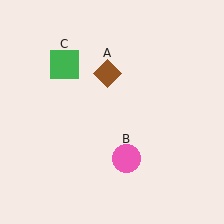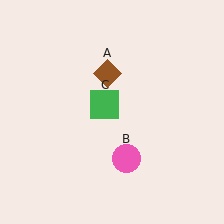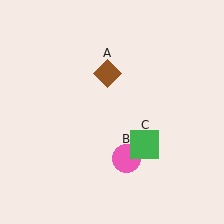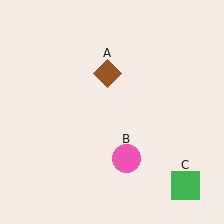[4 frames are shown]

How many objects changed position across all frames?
1 object changed position: green square (object C).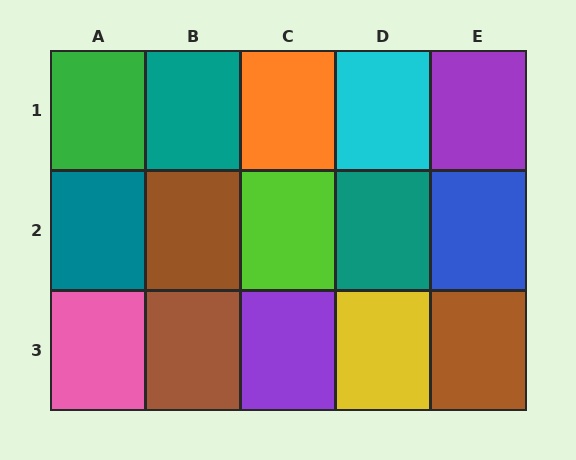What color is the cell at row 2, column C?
Lime.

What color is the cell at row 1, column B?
Teal.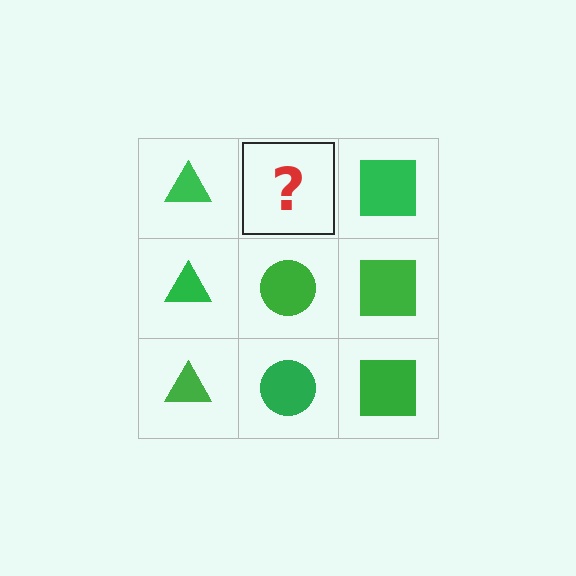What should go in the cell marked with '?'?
The missing cell should contain a green circle.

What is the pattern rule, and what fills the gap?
The rule is that each column has a consistent shape. The gap should be filled with a green circle.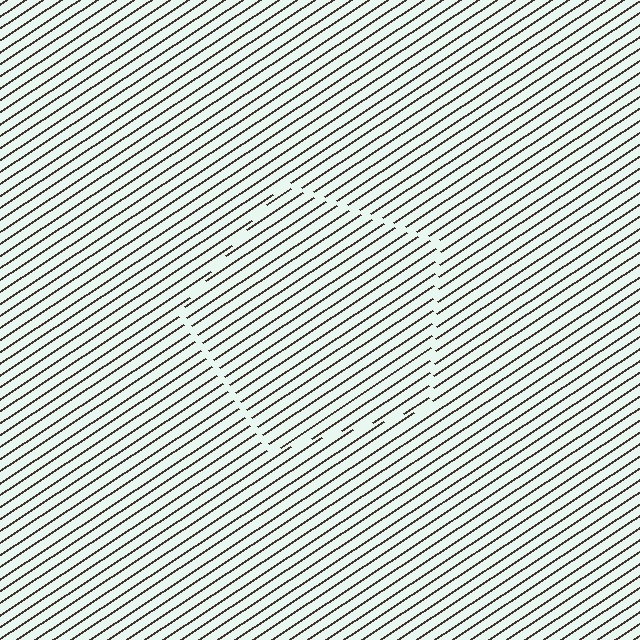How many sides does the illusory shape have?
5 sides — the line-ends trace a pentagon.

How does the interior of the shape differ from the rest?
The interior of the shape contains the same grating, shifted by half a period — the contour is defined by the phase discontinuity where line-ends from the inner and outer gratings abut.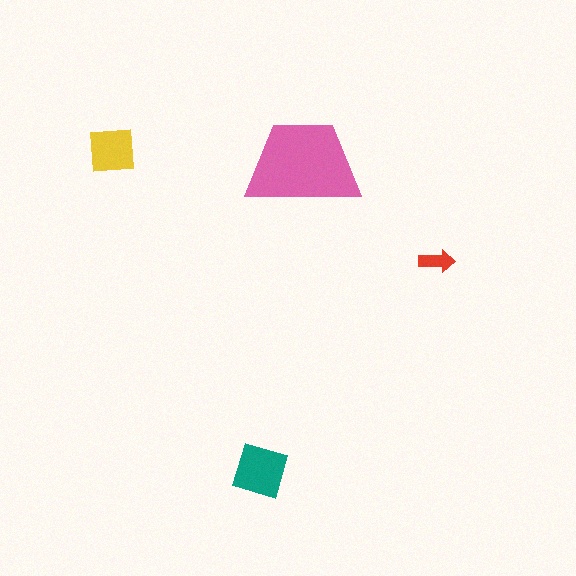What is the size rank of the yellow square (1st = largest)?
3rd.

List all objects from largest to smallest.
The pink trapezoid, the teal diamond, the yellow square, the red arrow.